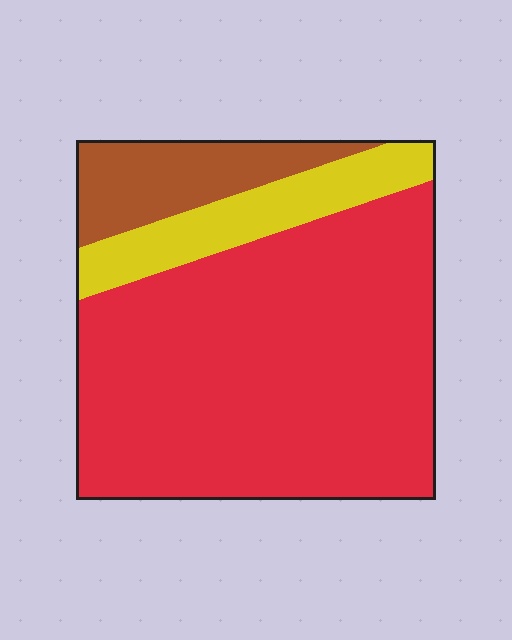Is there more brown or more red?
Red.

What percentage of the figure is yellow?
Yellow takes up less than a quarter of the figure.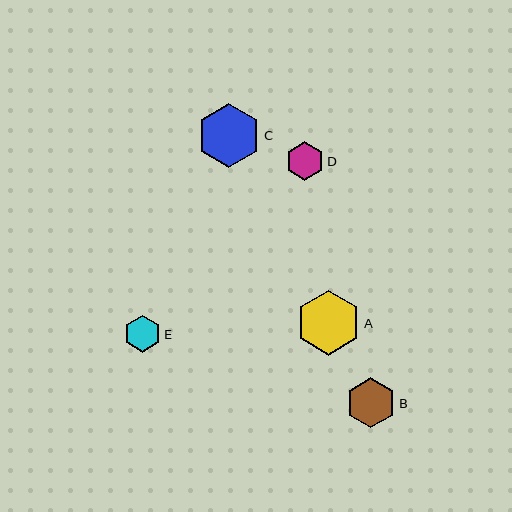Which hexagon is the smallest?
Hexagon E is the smallest with a size of approximately 37 pixels.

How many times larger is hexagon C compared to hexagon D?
Hexagon C is approximately 1.6 times the size of hexagon D.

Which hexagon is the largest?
Hexagon A is the largest with a size of approximately 65 pixels.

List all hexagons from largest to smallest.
From largest to smallest: A, C, B, D, E.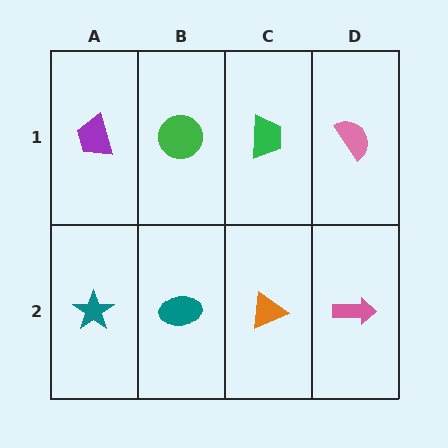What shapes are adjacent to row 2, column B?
A green circle (row 1, column B), a teal star (row 2, column A), an orange triangle (row 2, column C).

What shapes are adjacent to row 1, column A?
A teal star (row 2, column A), a green circle (row 1, column B).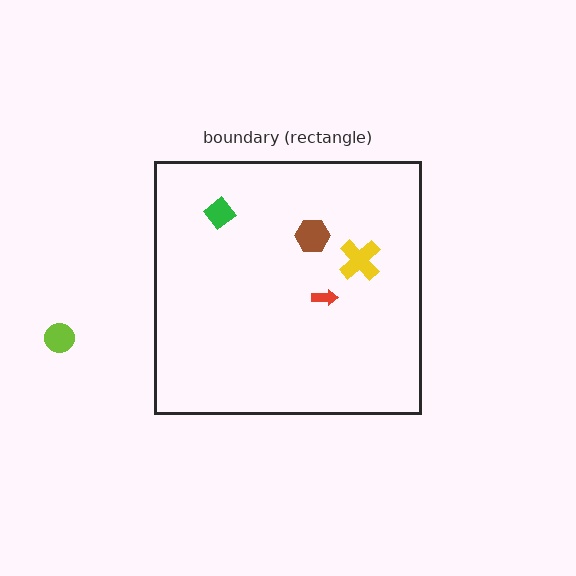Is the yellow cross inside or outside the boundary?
Inside.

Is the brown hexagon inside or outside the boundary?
Inside.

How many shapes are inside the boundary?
4 inside, 1 outside.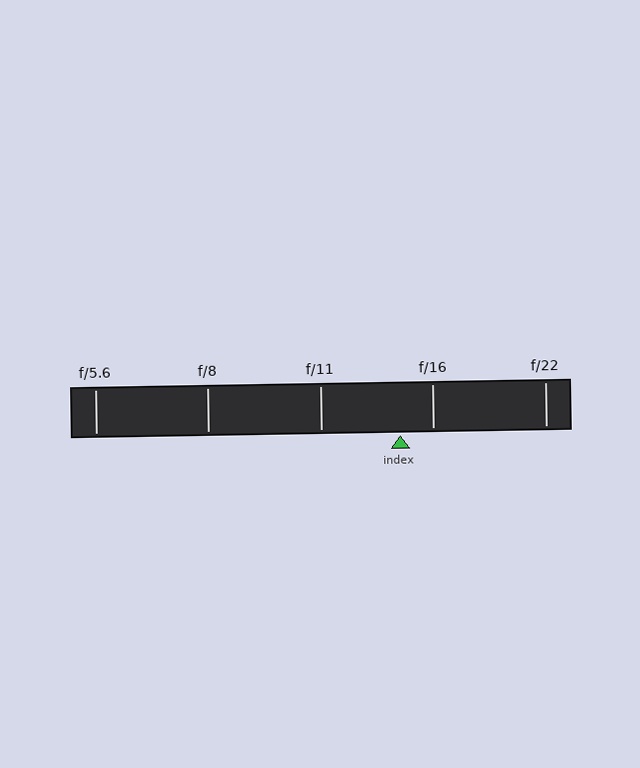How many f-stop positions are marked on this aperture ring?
There are 5 f-stop positions marked.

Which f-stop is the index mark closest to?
The index mark is closest to f/16.